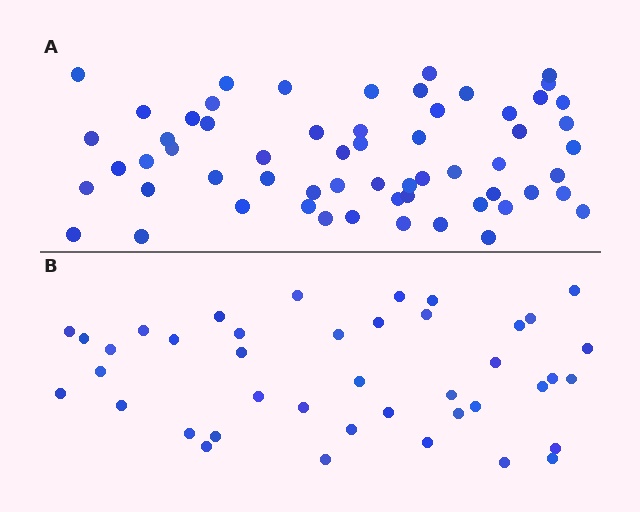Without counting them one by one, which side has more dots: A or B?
Region A (the top region) has more dots.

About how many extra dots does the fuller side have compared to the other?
Region A has approximately 20 more dots than region B.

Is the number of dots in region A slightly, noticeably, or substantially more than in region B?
Region A has substantially more. The ratio is roughly 1.5 to 1.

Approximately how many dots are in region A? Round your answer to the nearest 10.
About 60 dots.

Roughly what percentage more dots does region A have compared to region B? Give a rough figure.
About 45% more.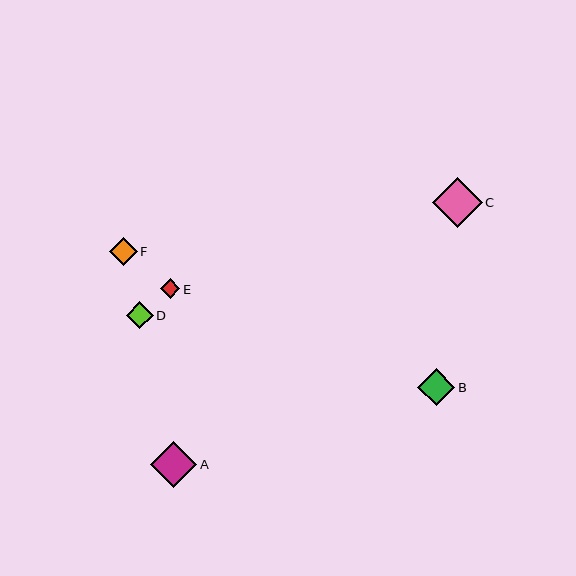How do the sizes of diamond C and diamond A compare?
Diamond C and diamond A are approximately the same size.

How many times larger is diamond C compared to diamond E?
Diamond C is approximately 2.6 times the size of diamond E.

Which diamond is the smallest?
Diamond E is the smallest with a size of approximately 19 pixels.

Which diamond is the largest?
Diamond C is the largest with a size of approximately 50 pixels.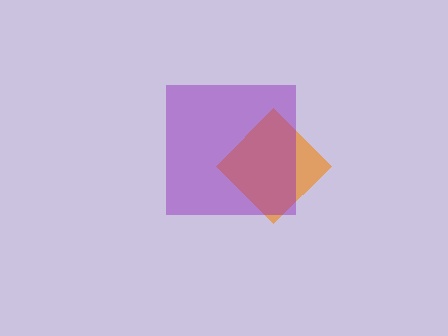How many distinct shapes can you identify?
There are 2 distinct shapes: an orange diamond, a purple square.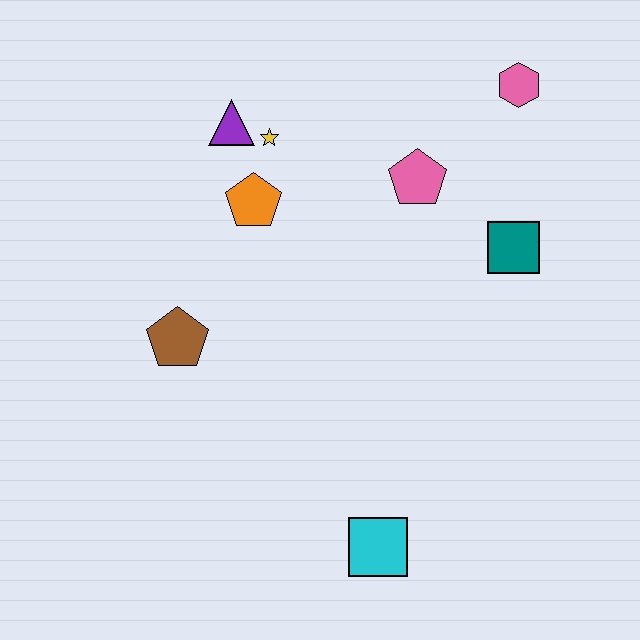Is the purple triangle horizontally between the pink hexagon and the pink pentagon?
No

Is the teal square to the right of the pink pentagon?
Yes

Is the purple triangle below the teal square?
No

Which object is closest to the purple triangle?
The yellow star is closest to the purple triangle.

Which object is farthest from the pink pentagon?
The cyan square is farthest from the pink pentagon.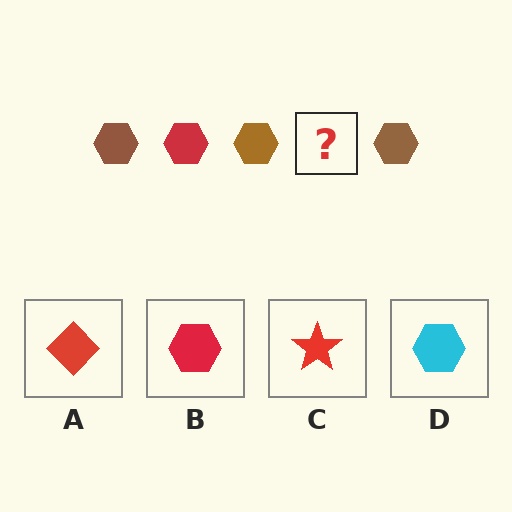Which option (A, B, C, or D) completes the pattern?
B.